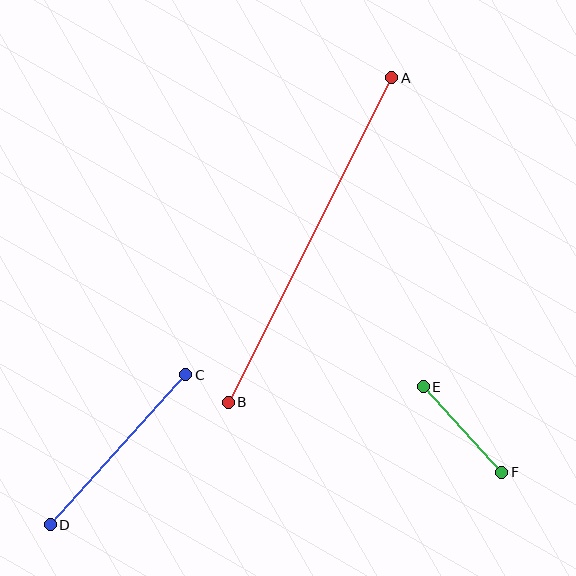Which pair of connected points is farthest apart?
Points A and B are farthest apart.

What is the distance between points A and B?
The distance is approximately 363 pixels.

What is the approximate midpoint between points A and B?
The midpoint is at approximately (310, 240) pixels.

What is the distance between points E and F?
The distance is approximately 116 pixels.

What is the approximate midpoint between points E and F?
The midpoint is at approximately (462, 430) pixels.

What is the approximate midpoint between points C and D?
The midpoint is at approximately (118, 450) pixels.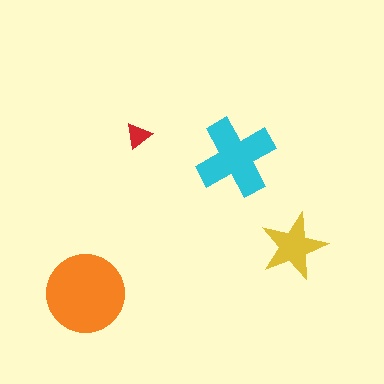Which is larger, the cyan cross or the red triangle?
The cyan cross.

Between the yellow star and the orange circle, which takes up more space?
The orange circle.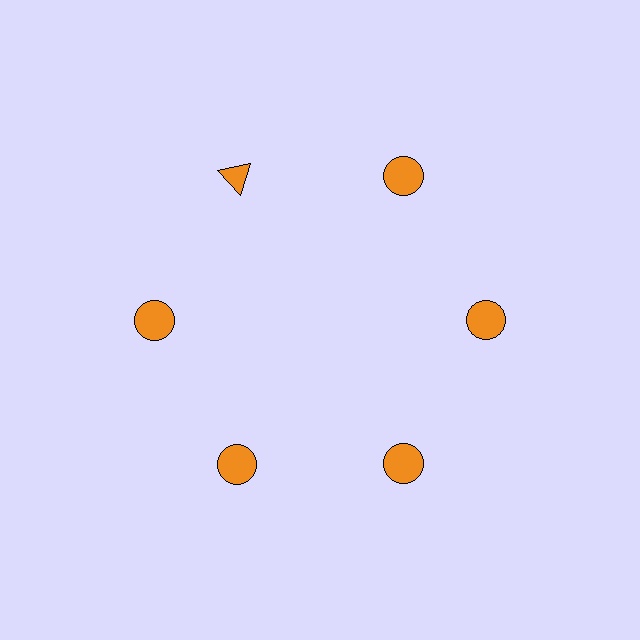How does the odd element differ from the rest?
It has a different shape: triangle instead of circle.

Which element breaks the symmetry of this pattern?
The orange triangle at roughly the 11 o'clock position breaks the symmetry. All other shapes are orange circles.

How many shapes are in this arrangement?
There are 6 shapes arranged in a ring pattern.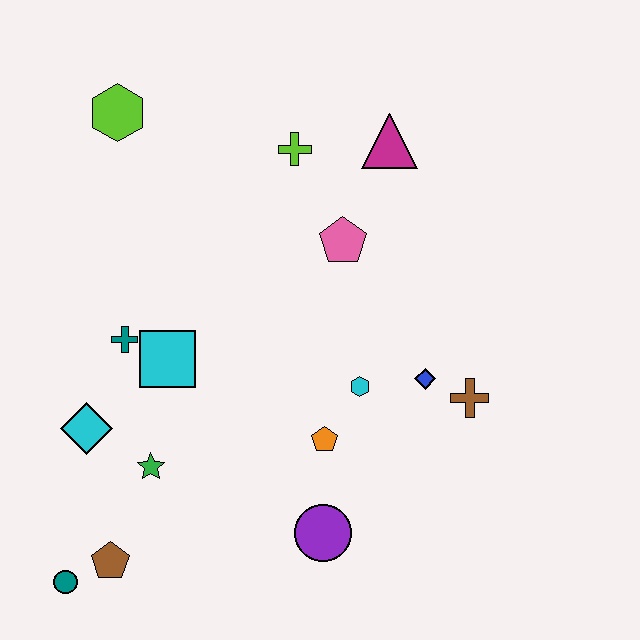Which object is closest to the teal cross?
The cyan square is closest to the teal cross.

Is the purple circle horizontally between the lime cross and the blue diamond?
Yes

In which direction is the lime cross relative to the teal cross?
The lime cross is above the teal cross.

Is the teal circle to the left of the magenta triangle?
Yes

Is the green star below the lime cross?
Yes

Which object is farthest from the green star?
The magenta triangle is farthest from the green star.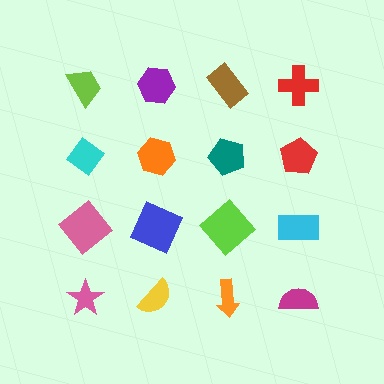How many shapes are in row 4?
4 shapes.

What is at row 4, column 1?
A pink star.